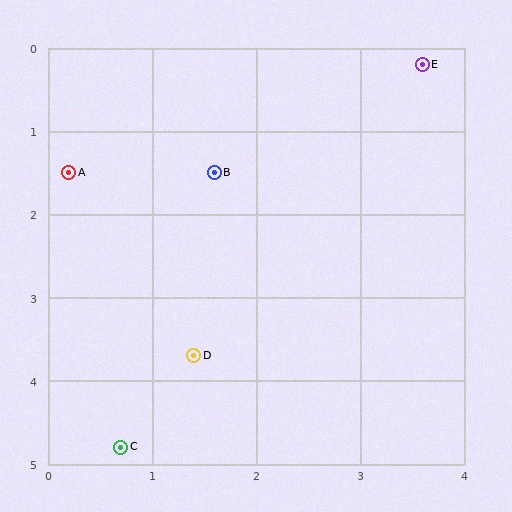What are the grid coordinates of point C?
Point C is at approximately (0.7, 4.8).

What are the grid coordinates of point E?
Point E is at approximately (3.6, 0.2).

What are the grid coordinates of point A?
Point A is at approximately (0.2, 1.5).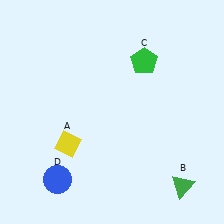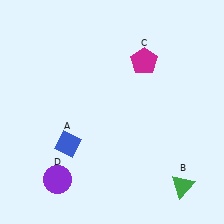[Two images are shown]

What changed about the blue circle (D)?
In Image 1, D is blue. In Image 2, it changed to purple.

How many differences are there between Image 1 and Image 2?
There are 3 differences between the two images.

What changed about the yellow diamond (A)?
In Image 1, A is yellow. In Image 2, it changed to blue.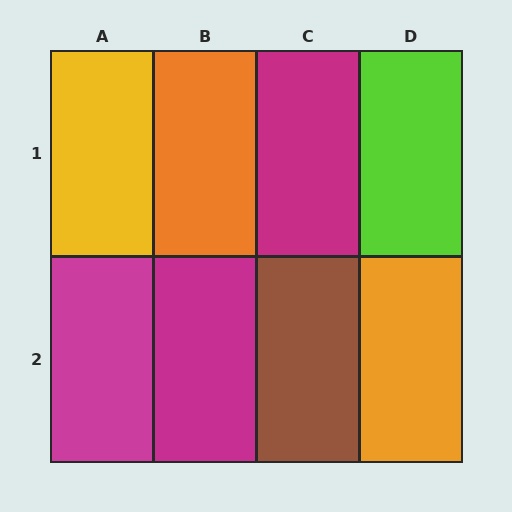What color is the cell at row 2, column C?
Brown.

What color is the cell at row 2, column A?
Magenta.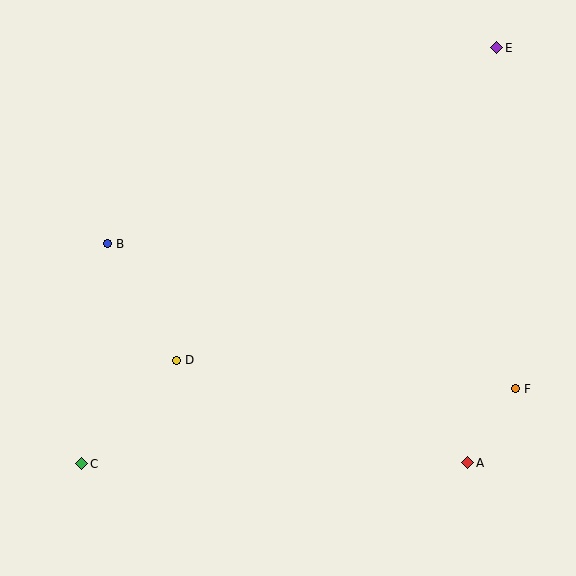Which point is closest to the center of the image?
Point D at (177, 360) is closest to the center.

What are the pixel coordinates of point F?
Point F is at (516, 389).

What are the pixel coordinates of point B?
Point B is at (108, 244).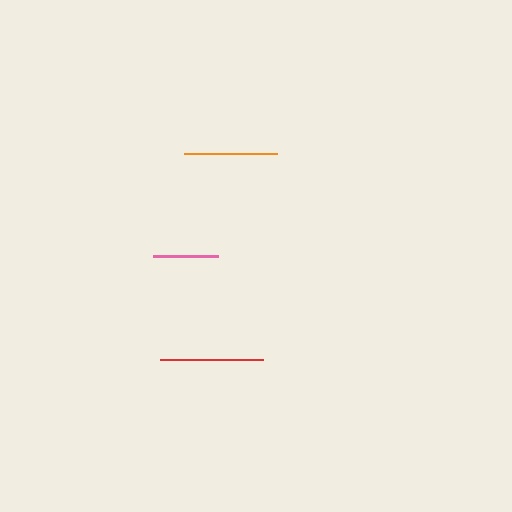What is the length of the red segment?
The red segment is approximately 103 pixels long.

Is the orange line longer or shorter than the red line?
The red line is longer than the orange line.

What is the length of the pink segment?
The pink segment is approximately 66 pixels long.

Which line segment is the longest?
The red line is the longest at approximately 103 pixels.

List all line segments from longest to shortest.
From longest to shortest: red, orange, pink.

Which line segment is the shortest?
The pink line is the shortest at approximately 66 pixels.